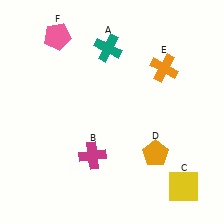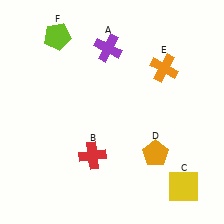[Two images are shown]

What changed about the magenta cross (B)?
In Image 1, B is magenta. In Image 2, it changed to red.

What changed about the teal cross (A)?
In Image 1, A is teal. In Image 2, it changed to purple.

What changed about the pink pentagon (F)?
In Image 1, F is pink. In Image 2, it changed to lime.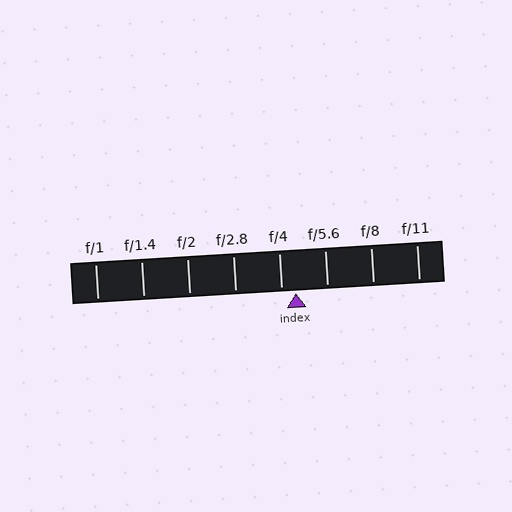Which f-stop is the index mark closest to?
The index mark is closest to f/4.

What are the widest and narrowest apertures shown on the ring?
The widest aperture shown is f/1 and the narrowest is f/11.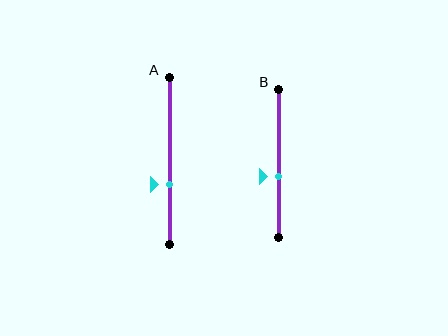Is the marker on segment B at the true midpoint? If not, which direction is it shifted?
No, the marker on segment B is shifted downward by about 9% of the segment length.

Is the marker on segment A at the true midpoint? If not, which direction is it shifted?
No, the marker on segment A is shifted downward by about 14% of the segment length.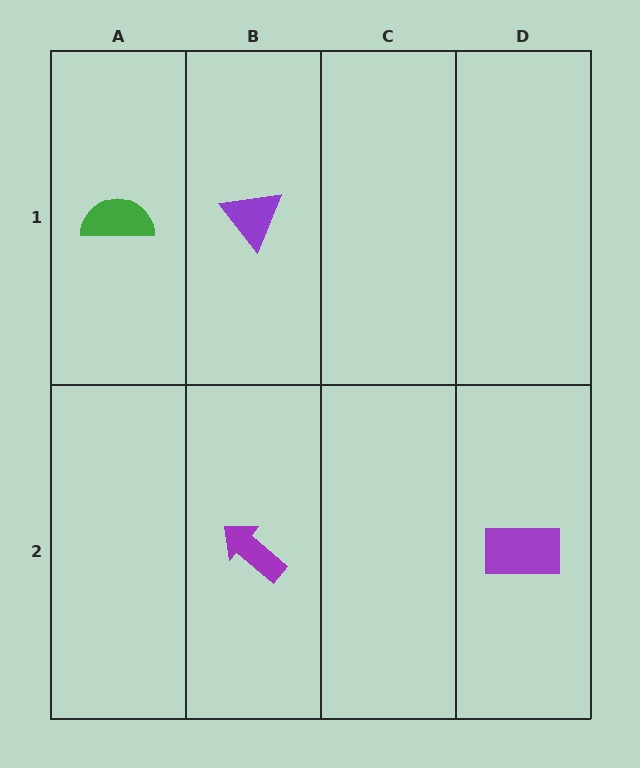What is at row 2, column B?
A purple arrow.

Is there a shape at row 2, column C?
No, that cell is empty.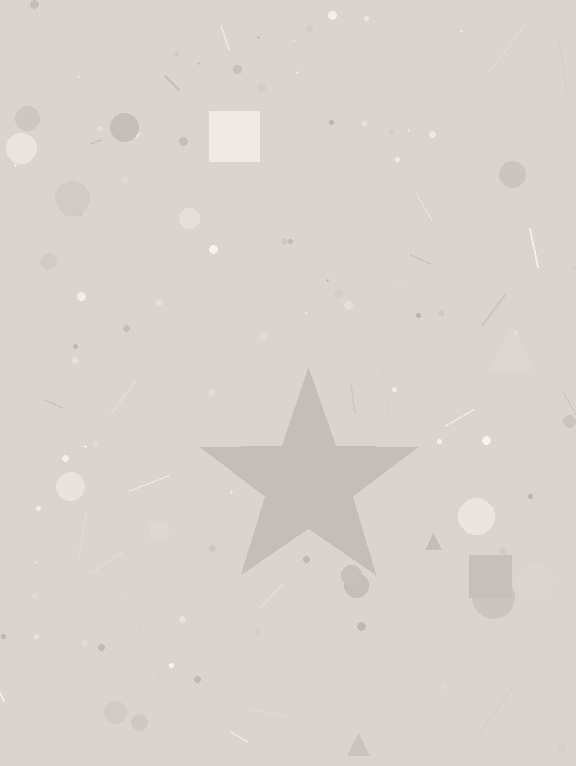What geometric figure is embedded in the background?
A star is embedded in the background.